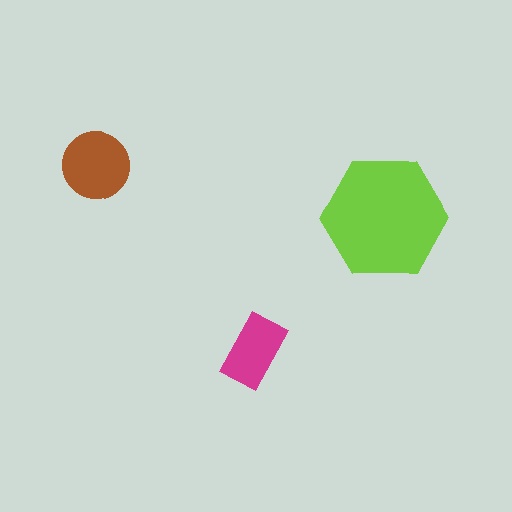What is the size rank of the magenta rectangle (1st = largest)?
3rd.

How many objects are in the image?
There are 3 objects in the image.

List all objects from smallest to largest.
The magenta rectangle, the brown circle, the lime hexagon.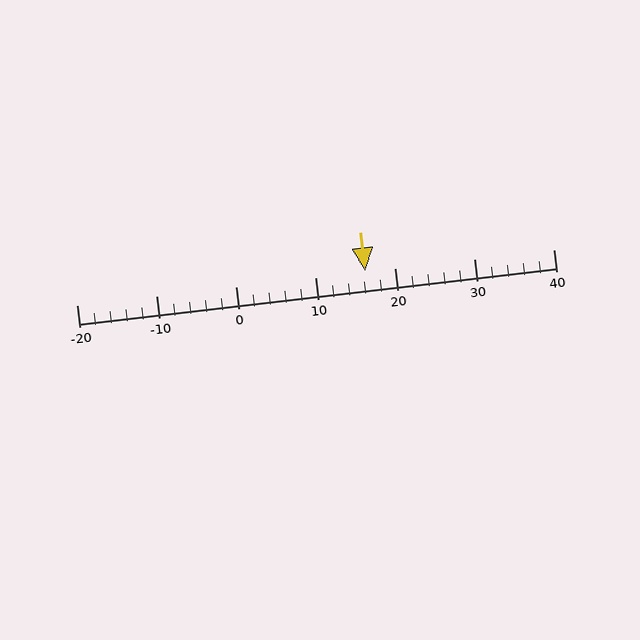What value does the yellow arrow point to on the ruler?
The yellow arrow points to approximately 16.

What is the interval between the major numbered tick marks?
The major tick marks are spaced 10 units apart.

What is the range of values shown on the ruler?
The ruler shows values from -20 to 40.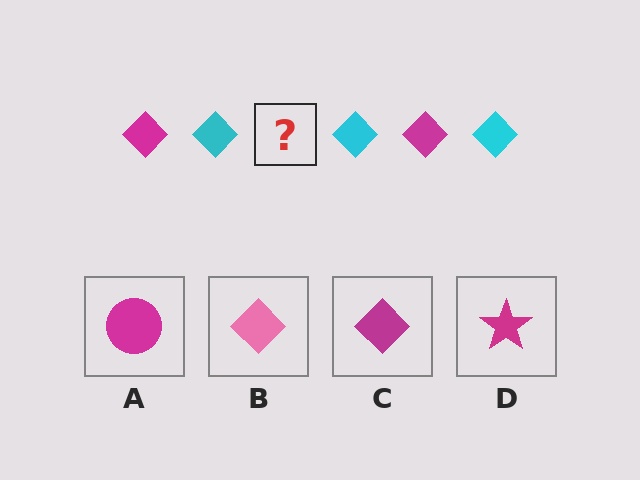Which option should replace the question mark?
Option C.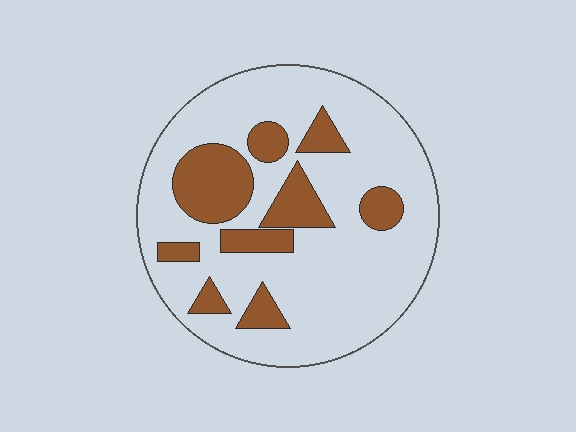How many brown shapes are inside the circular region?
9.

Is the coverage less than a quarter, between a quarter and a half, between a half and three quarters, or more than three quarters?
Less than a quarter.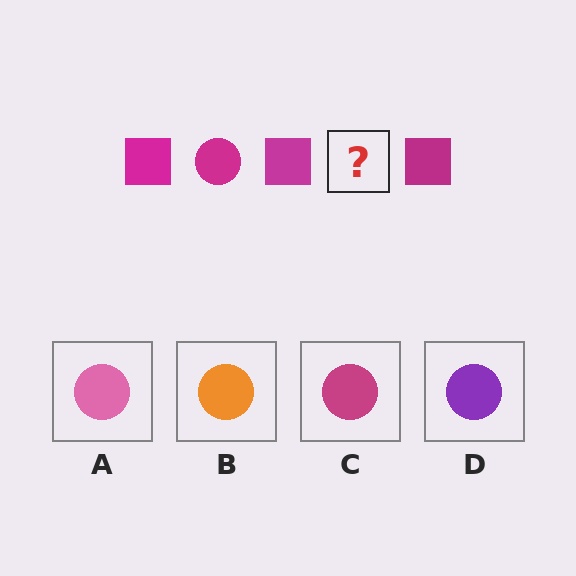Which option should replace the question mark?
Option C.